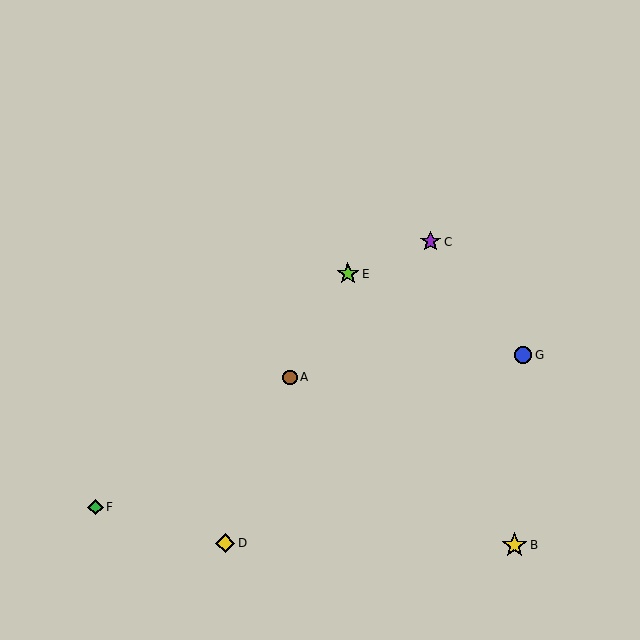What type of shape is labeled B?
Shape B is a yellow star.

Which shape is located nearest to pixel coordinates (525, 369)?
The blue circle (labeled G) at (523, 355) is nearest to that location.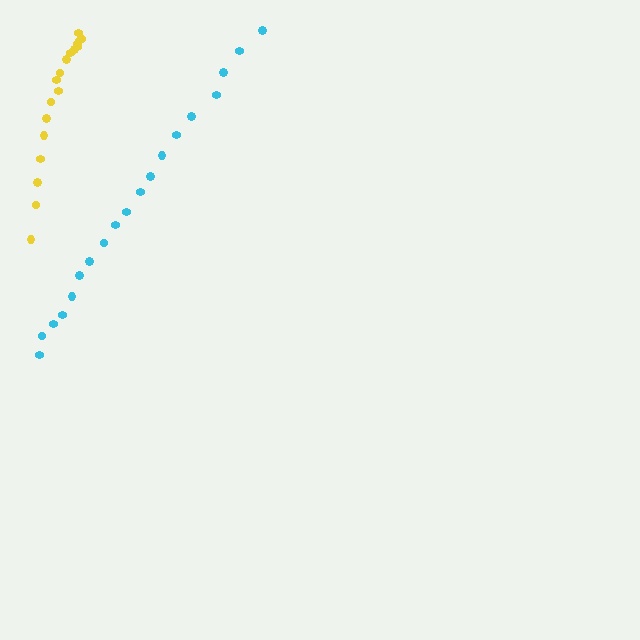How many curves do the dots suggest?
There are 2 distinct paths.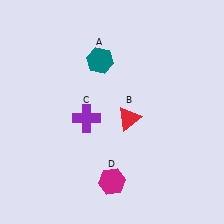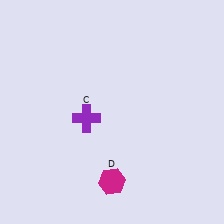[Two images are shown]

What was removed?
The teal hexagon (A), the red triangle (B) were removed in Image 2.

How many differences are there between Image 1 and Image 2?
There are 2 differences between the two images.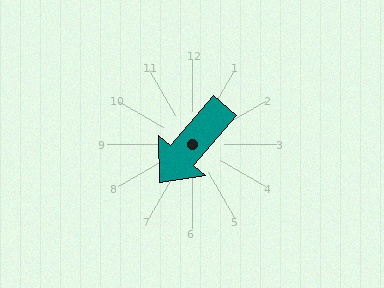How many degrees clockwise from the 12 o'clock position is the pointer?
Approximately 220 degrees.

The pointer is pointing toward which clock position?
Roughly 7 o'clock.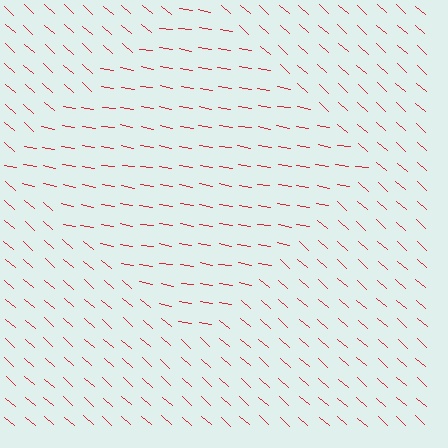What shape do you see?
I see a diamond.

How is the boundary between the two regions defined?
The boundary is defined purely by a change in line orientation (approximately 32 degrees difference). All lines are the same color and thickness.